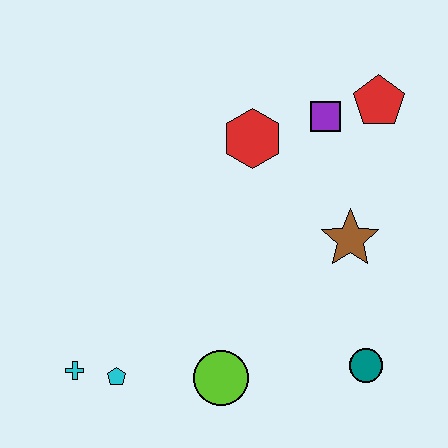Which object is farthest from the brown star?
The cyan cross is farthest from the brown star.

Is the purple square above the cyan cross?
Yes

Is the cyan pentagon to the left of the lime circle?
Yes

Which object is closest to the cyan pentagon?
The cyan cross is closest to the cyan pentagon.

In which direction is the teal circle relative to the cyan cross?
The teal circle is to the right of the cyan cross.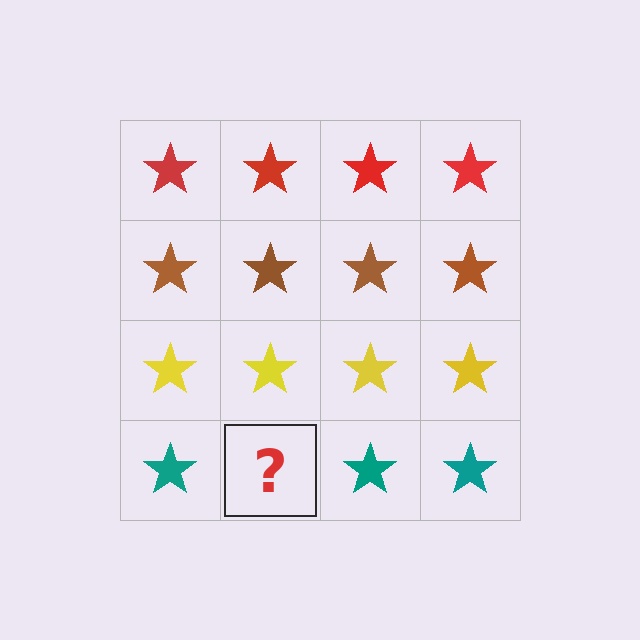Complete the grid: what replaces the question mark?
The question mark should be replaced with a teal star.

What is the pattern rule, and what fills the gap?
The rule is that each row has a consistent color. The gap should be filled with a teal star.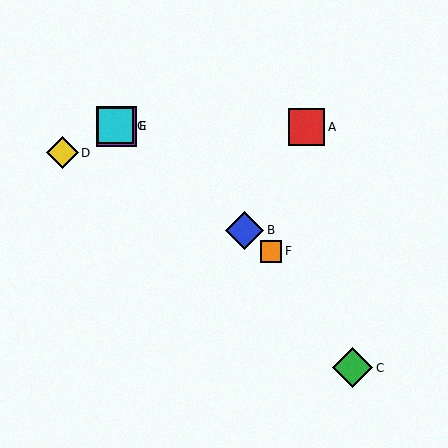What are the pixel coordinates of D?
Object D is at (62, 153).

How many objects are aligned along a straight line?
4 objects (B, E, F, G) are aligned along a straight line.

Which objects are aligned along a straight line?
Objects B, E, F, G are aligned along a straight line.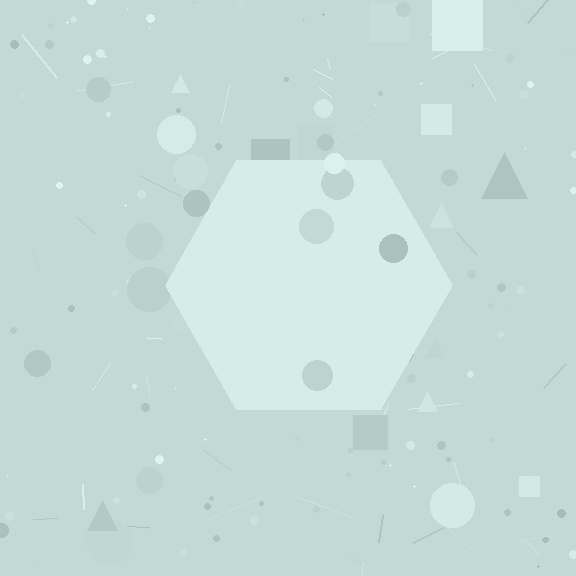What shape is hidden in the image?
A hexagon is hidden in the image.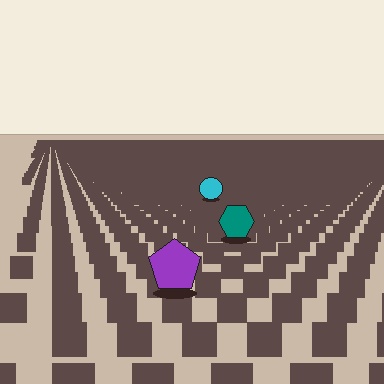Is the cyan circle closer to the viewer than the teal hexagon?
No. The teal hexagon is closer — you can tell from the texture gradient: the ground texture is coarser near it.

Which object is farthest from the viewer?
The cyan circle is farthest from the viewer. It appears smaller and the ground texture around it is denser.